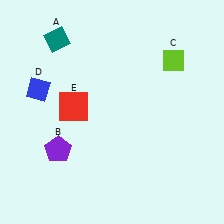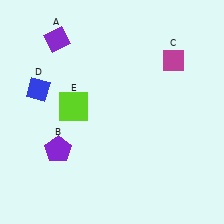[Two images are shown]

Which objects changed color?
A changed from teal to purple. C changed from lime to magenta. E changed from red to lime.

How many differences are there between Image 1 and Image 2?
There are 3 differences between the two images.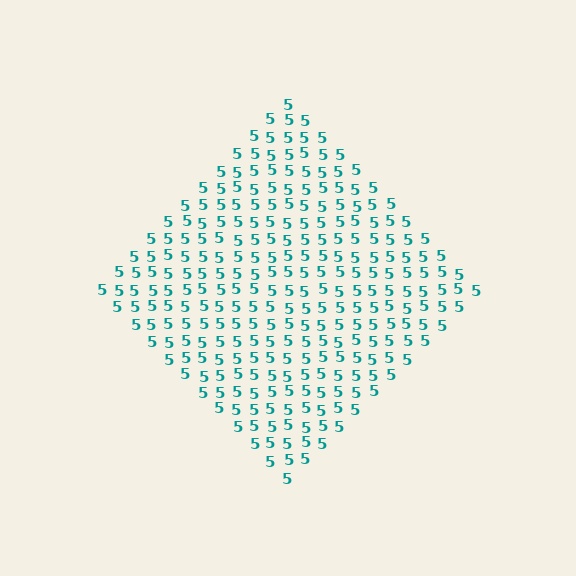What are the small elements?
The small elements are digit 5's.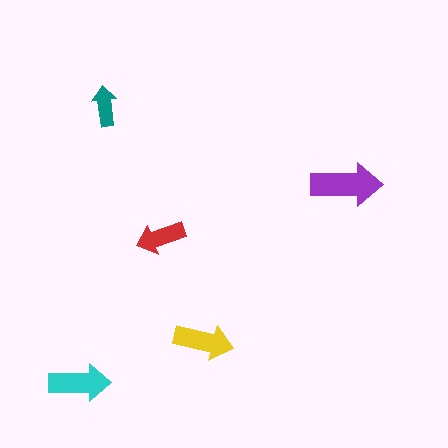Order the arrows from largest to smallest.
the purple one, the cyan one, the yellow one, the red one, the teal one.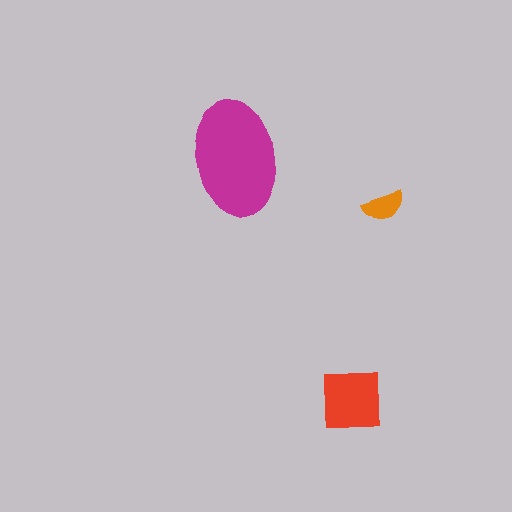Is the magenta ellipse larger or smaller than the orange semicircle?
Larger.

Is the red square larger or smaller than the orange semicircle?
Larger.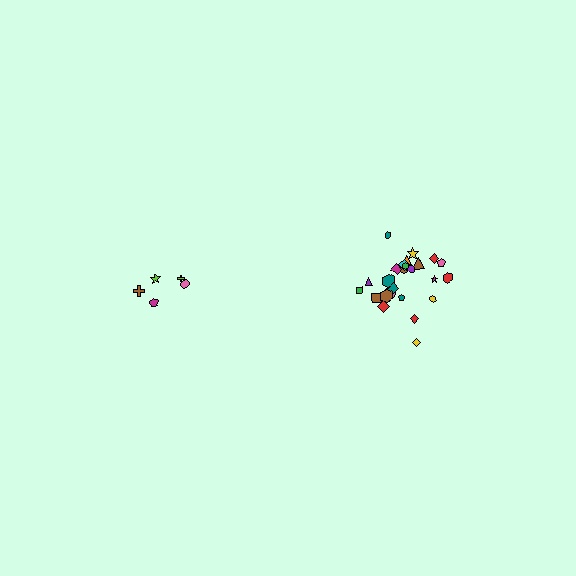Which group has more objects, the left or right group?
The right group.